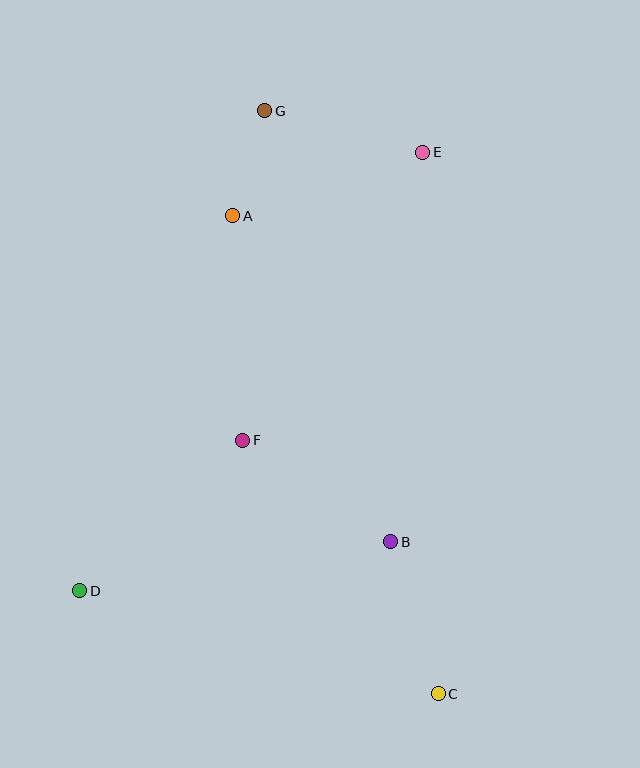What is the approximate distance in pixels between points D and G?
The distance between D and G is approximately 514 pixels.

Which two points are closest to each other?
Points A and G are closest to each other.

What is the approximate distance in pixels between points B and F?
The distance between B and F is approximately 180 pixels.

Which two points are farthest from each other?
Points C and G are farthest from each other.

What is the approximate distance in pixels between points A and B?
The distance between A and B is approximately 362 pixels.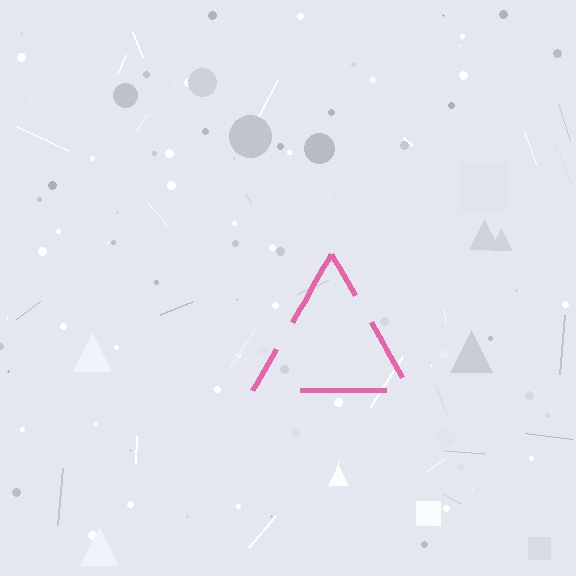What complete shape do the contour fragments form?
The contour fragments form a triangle.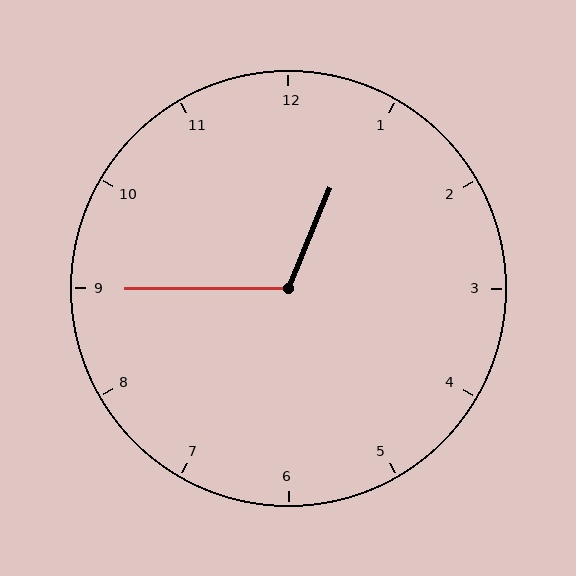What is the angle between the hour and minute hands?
Approximately 112 degrees.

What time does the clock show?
12:45.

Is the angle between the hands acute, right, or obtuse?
It is obtuse.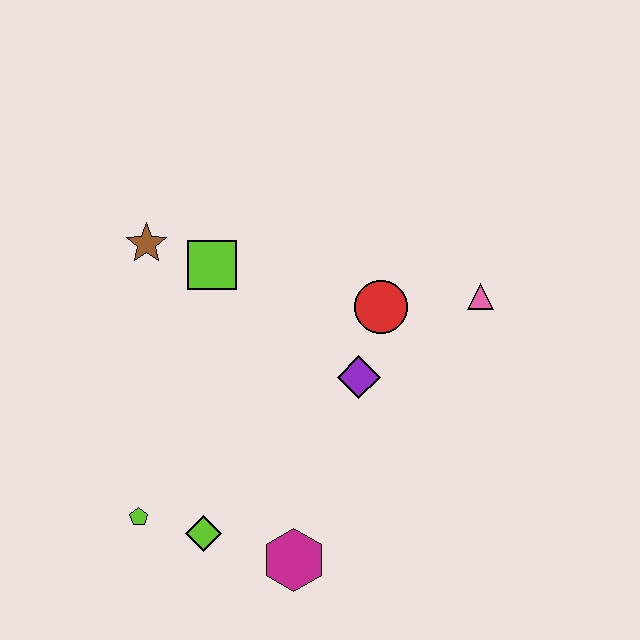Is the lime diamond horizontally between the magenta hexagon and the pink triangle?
No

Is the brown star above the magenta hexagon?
Yes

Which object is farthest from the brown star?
The magenta hexagon is farthest from the brown star.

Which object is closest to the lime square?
The brown star is closest to the lime square.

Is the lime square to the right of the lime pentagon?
Yes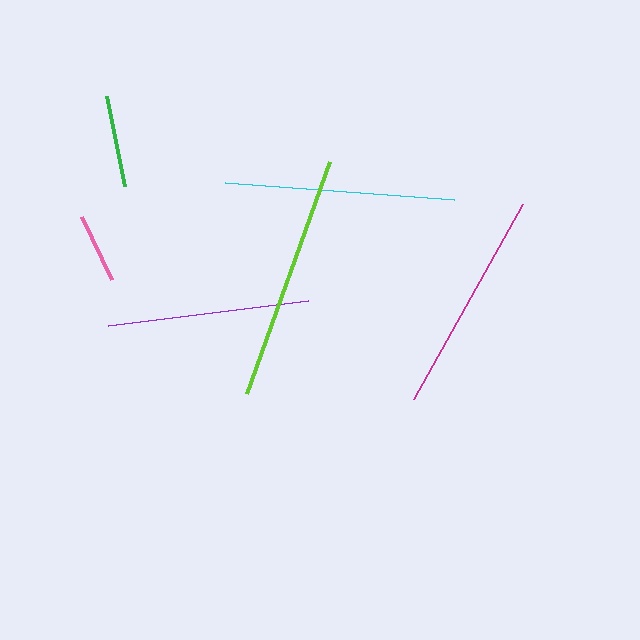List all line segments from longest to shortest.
From longest to shortest: lime, cyan, magenta, purple, green, pink.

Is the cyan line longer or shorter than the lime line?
The lime line is longer than the cyan line.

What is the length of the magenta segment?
The magenta segment is approximately 223 pixels long.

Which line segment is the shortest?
The pink line is the shortest at approximately 69 pixels.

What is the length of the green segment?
The green segment is approximately 92 pixels long.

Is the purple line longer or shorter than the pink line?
The purple line is longer than the pink line.